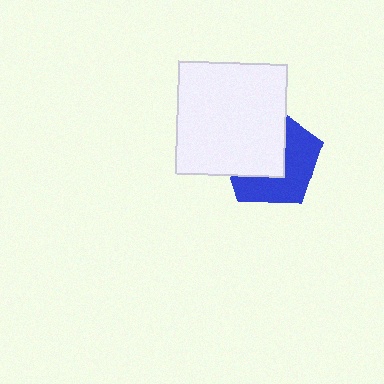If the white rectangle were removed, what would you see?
You would see the complete blue pentagon.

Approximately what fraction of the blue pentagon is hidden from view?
Roughly 51% of the blue pentagon is hidden behind the white rectangle.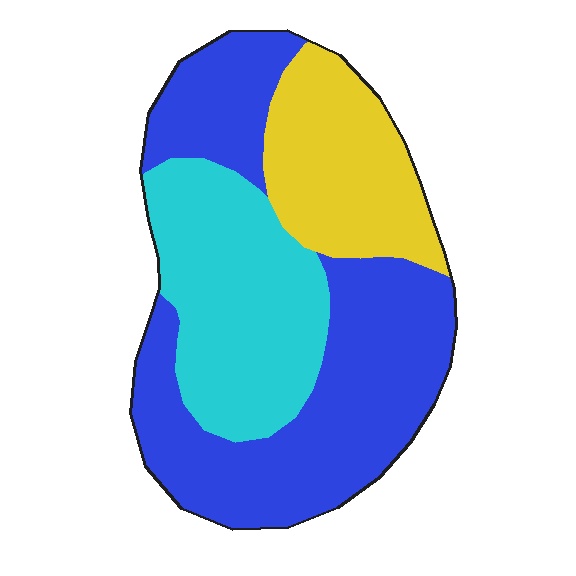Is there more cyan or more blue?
Blue.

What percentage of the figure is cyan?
Cyan covers around 30% of the figure.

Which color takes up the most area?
Blue, at roughly 50%.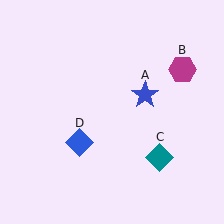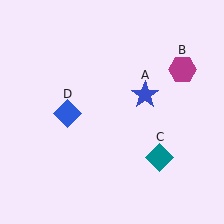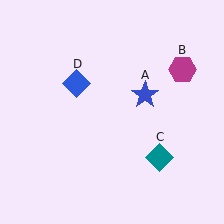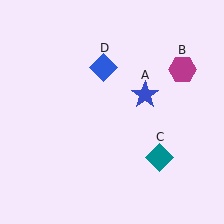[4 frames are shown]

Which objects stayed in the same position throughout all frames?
Blue star (object A) and magenta hexagon (object B) and teal diamond (object C) remained stationary.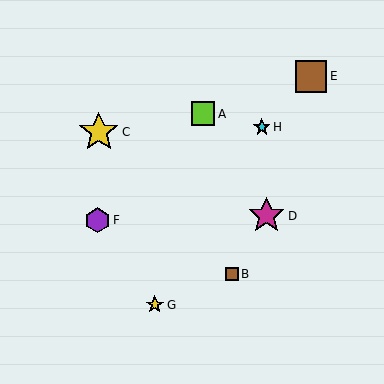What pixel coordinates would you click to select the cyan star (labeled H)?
Click at (262, 127) to select the cyan star H.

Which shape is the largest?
The yellow star (labeled C) is the largest.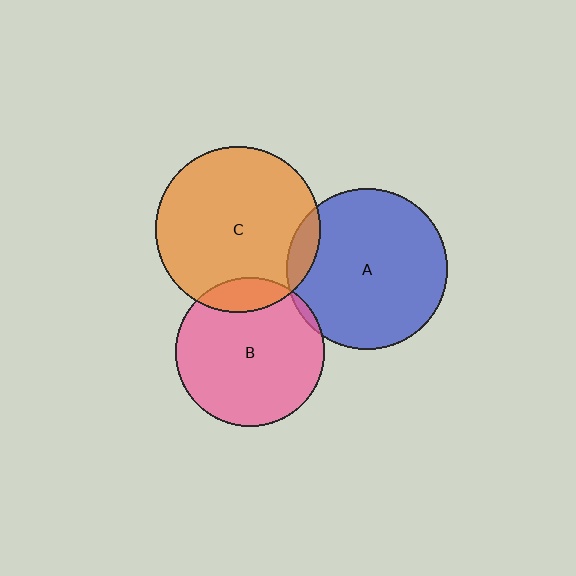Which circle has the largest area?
Circle C (orange).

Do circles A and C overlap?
Yes.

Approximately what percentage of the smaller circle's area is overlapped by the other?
Approximately 10%.